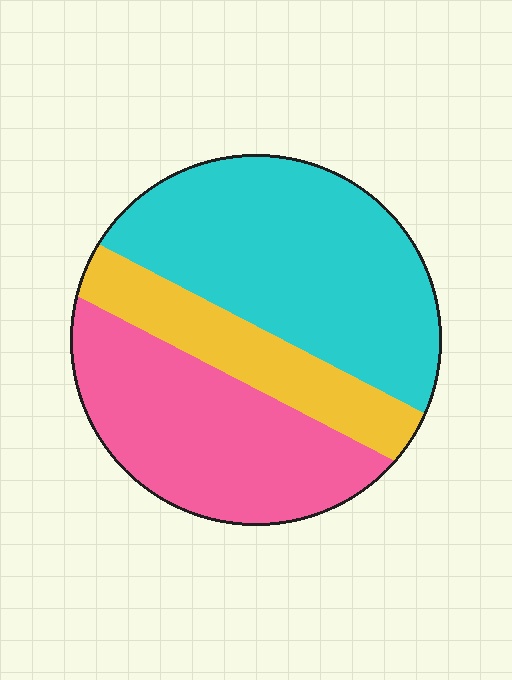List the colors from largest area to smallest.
From largest to smallest: cyan, pink, yellow.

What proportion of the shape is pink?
Pink covers about 35% of the shape.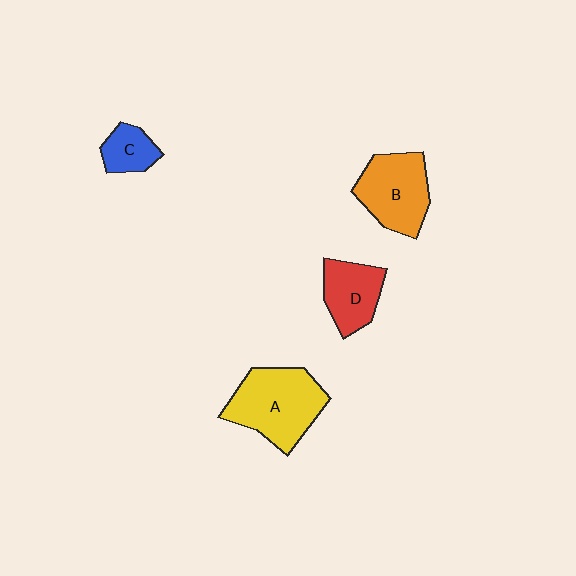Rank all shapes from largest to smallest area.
From largest to smallest: A (yellow), B (orange), D (red), C (blue).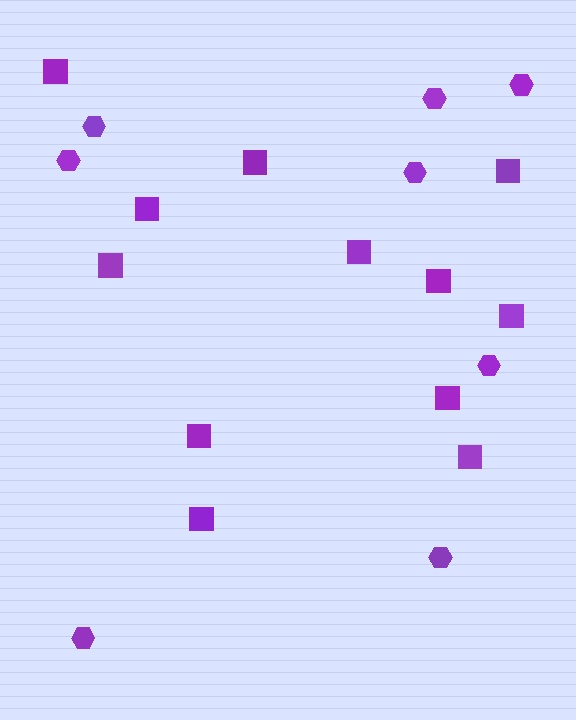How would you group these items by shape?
There are 2 groups: one group of squares (12) and one group of hexagons (8).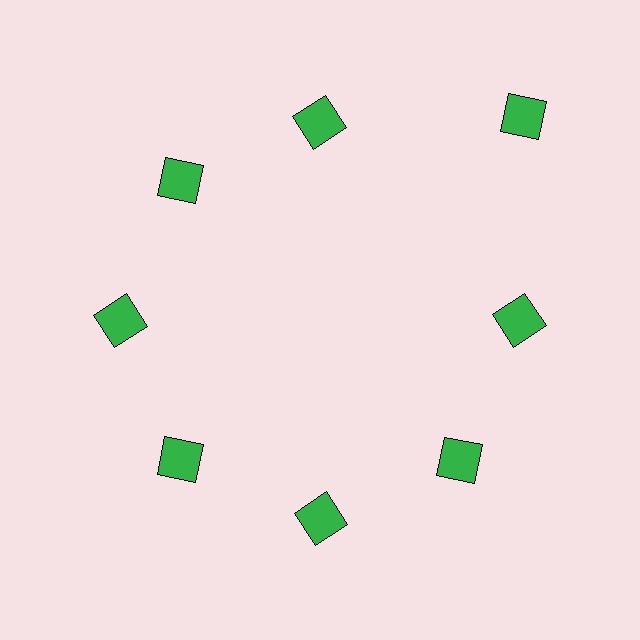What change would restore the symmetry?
The symmetry would be restored by moving it inward, back onto the ring so that all 8 squares sit at equal angles and equal distance from the center.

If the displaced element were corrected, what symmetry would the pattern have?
It would have 8-fold rotational symmetry — the pattern would map onto itself every 45 degrees.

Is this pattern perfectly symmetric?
No. The 8 green squares are arranged in a ring, but one element near the 2 o'clock position is pushed outward from the center, breaking the 8-fold rotational symmetry.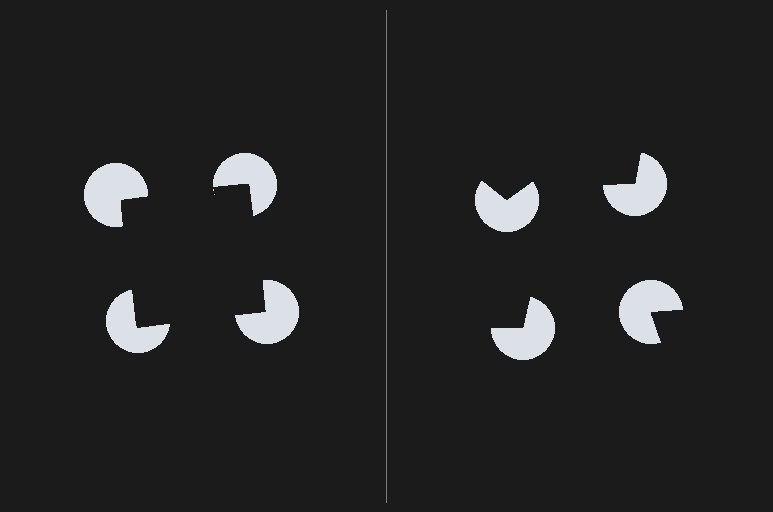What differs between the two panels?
The pac-man discs are positioned identically on both sides; only the wedge orientations differ. On the left they align to a square; on the right they are misaligned.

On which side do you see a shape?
An illusory square appears on the left side. On the right side the wedge cuts are rotated, so no coherent shape forms.